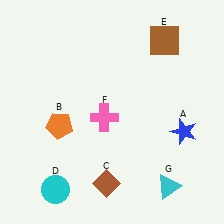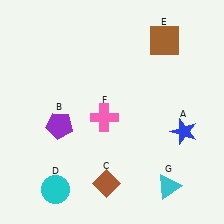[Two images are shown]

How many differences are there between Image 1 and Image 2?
There is 1 difference between the two images.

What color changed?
The pentagon (B) changed from orange in Image 1 to purple in Image 2.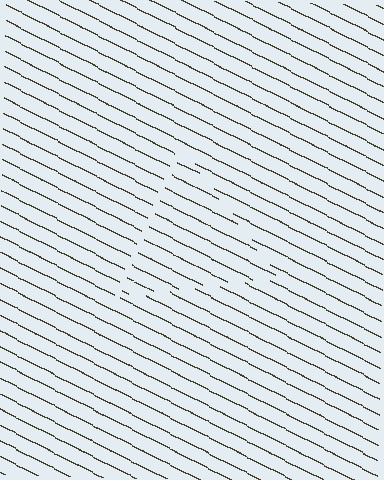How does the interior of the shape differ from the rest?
The interior of the shape contains the same grating, shifted by half a period — the contour is defined by the phase discontinuity where line-ends from the inner and outer gratings abut.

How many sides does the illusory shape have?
3 sides — the line-ends trace a triangle.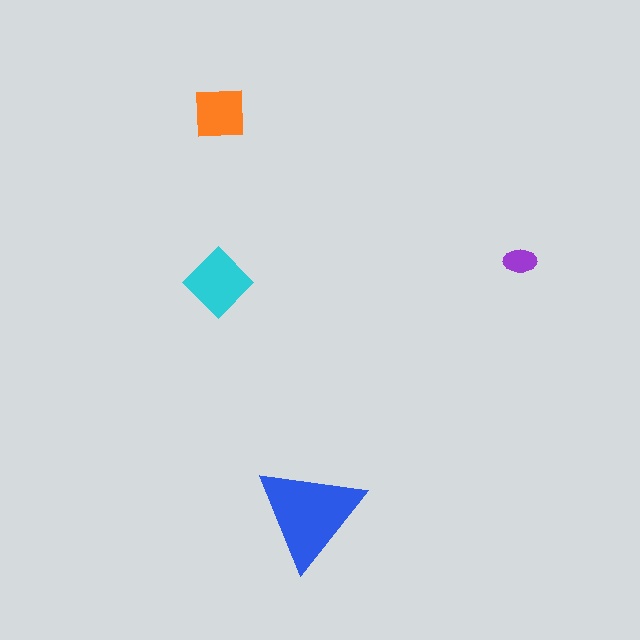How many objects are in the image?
There are 4 objects in the image.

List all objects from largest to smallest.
The blue triangle, the cyan diamond, the orange square, the purple ellipse.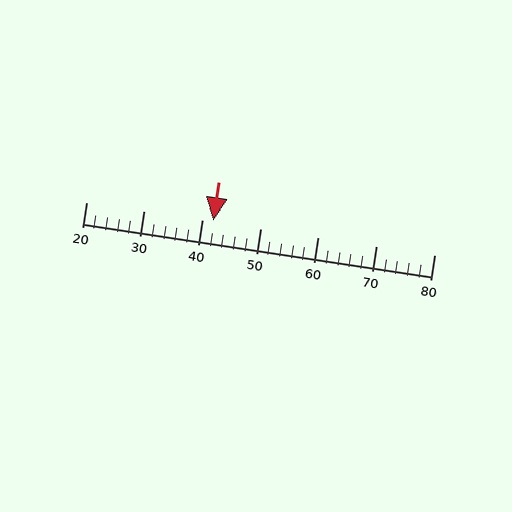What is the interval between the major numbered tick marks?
The major tick marks are spaced 10 units apart.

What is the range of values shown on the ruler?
The ruler shows values from 20 to 80.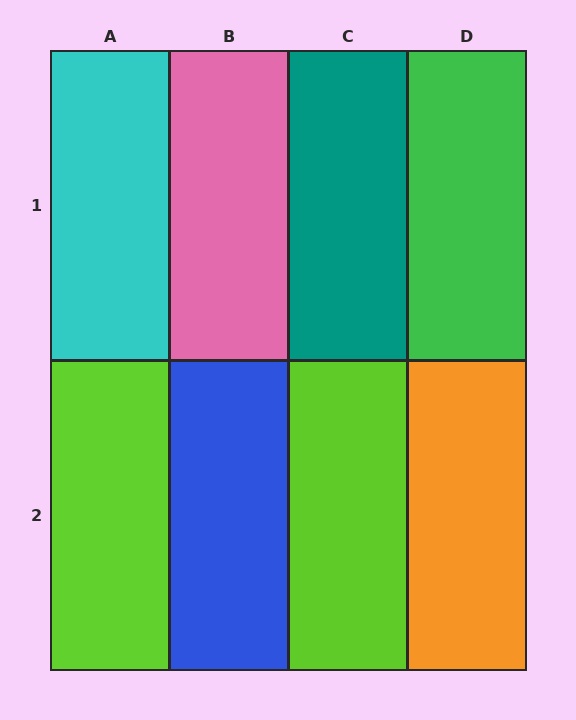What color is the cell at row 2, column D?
Orange.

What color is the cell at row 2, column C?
Lime.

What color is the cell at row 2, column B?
Blue.